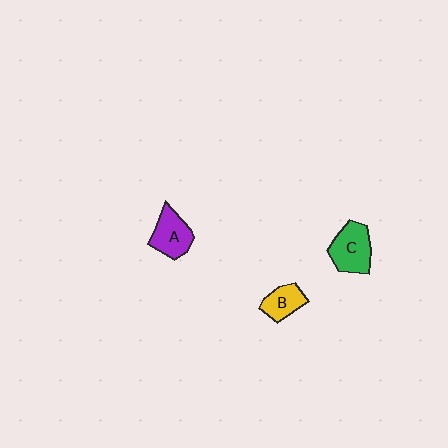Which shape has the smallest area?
Shape B (yellow).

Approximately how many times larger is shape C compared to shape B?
Approximately 1.5 times.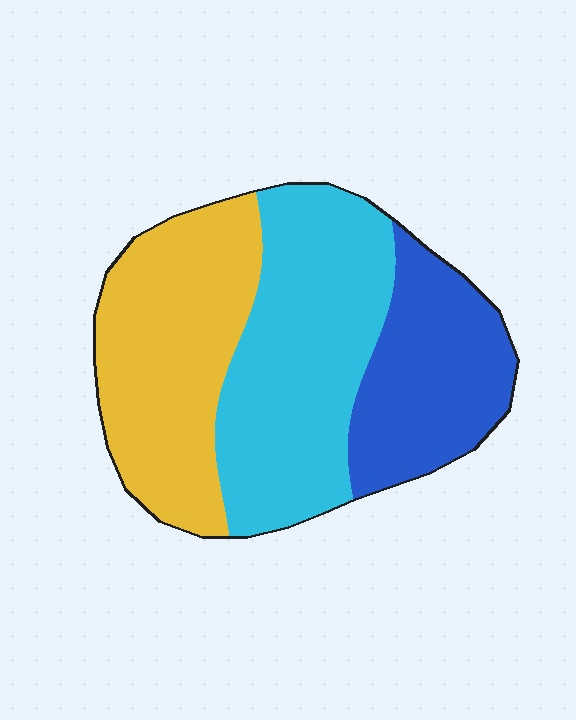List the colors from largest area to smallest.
From largest to smallest: cyan, yellow, blue.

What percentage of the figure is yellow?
Yellow covers around 35% of the figure.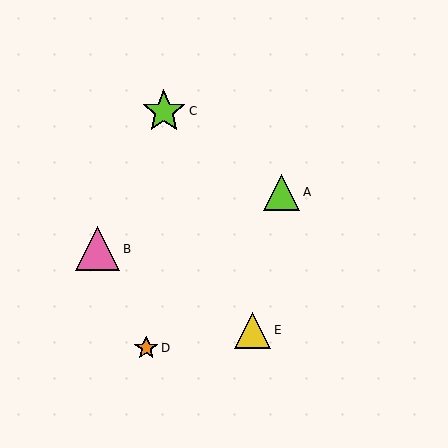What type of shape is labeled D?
Shape D is an orange star.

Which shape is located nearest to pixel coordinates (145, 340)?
The orange star (labeled D) at (146, 348) is nearest to that location.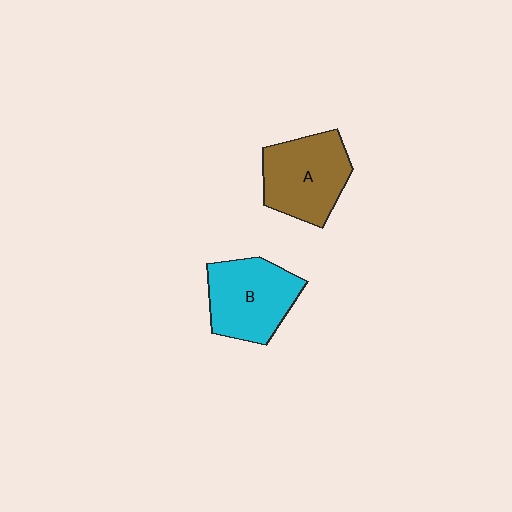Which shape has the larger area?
Shape A (brown).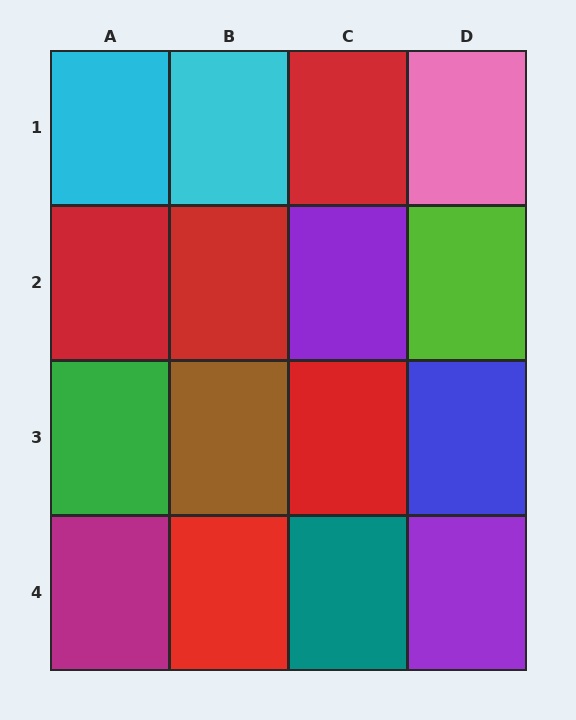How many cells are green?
1 cell is green.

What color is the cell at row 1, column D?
Pink.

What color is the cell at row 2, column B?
Red.